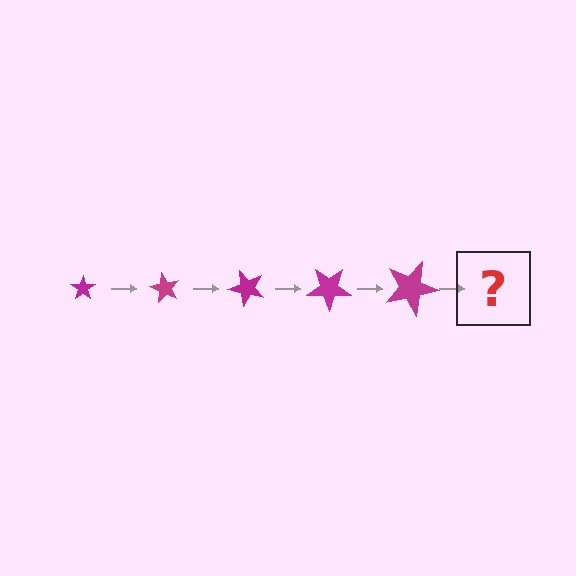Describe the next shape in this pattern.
It should be a star, larger than the previous one and rotated 300 degrees from the start.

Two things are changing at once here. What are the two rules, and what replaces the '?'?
The two rules are that the star grows larger each step and it rotates 60 degrees each step. The '?' should be a star, larger than the previous one and rotated 300 degrees from the start.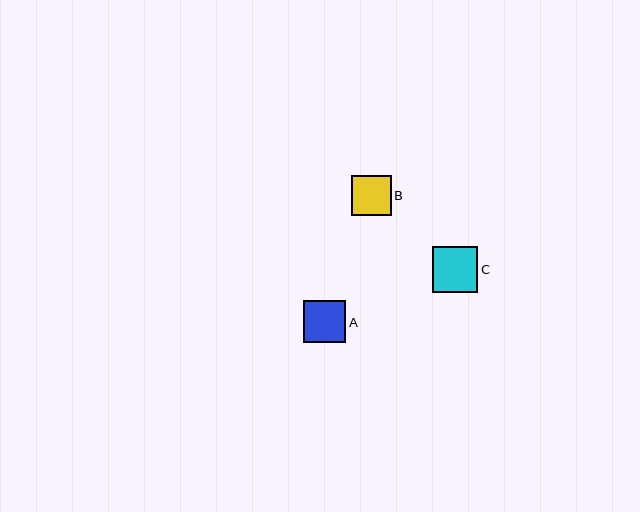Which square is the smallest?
Square B is the smallest with a size of approximately 40 pixels.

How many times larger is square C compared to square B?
Square C is approximately 1.1 times the size of square B.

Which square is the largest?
Square C is the largest with a size of approximately 46 pixels.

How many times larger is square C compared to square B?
Square C is approximately 1.1 times the size of square B.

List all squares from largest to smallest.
From largest to smallest: C, A, B.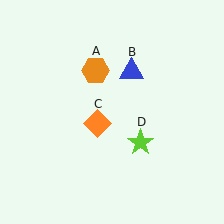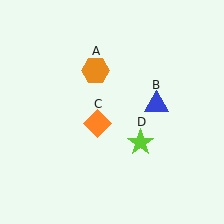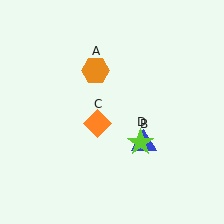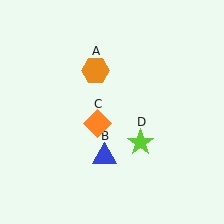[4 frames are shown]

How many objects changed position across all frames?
1 object changed position: blue triangle (object B).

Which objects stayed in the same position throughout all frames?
Orange hexagon (object A) and orange diamond (object C) and lime star (object D) remained stationary.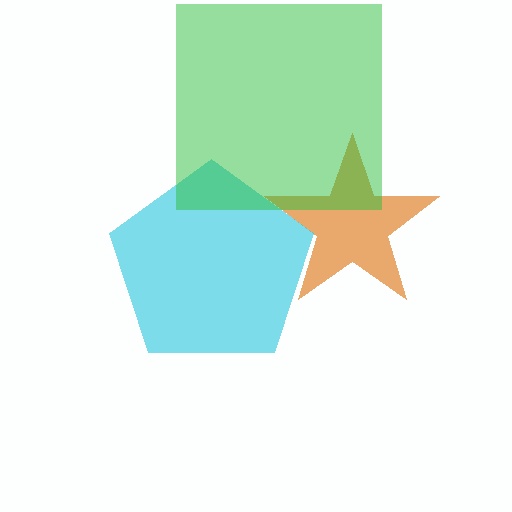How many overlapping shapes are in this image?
There are 3 overlapping shapes in the image.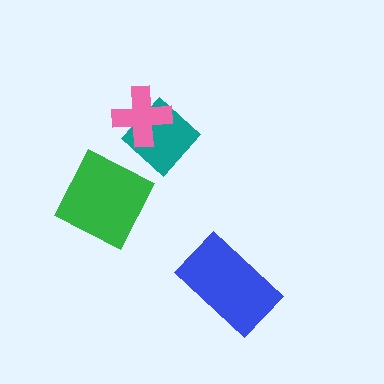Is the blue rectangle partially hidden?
No, no other shape covers it.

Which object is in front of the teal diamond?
The pink cross is in front of the teal diamond.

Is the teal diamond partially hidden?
Yes, it is partially covered by another shape.